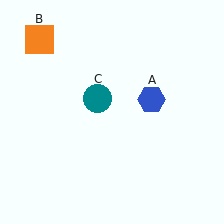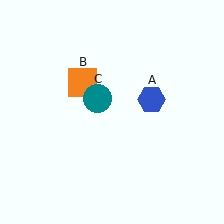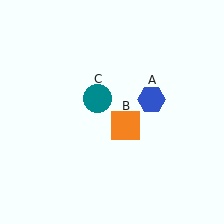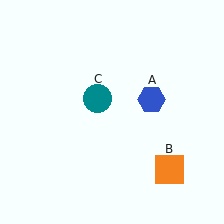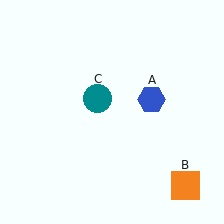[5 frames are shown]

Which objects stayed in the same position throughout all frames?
Blue hexagon (object A) and teal circle (object C) remained stationary.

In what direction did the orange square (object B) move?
The orange square (object B) moved down and to the right.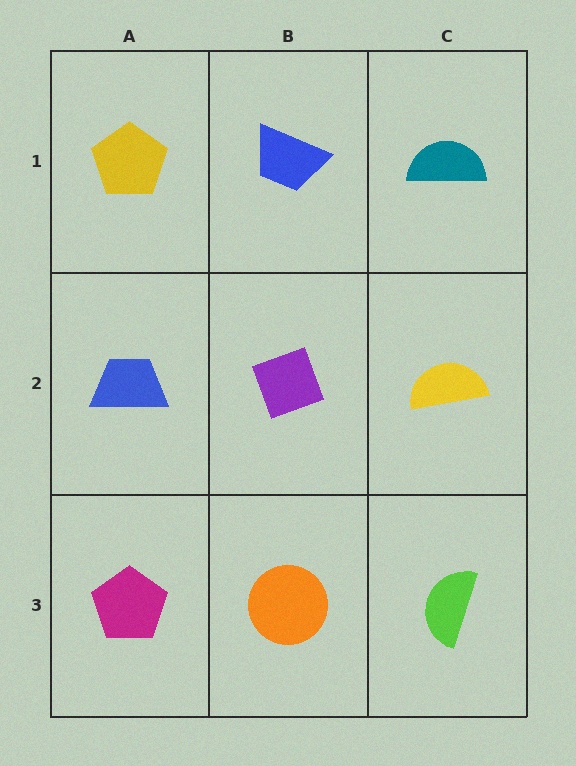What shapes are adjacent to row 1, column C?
A yellow semicircle (row 2, column C), a blue trapezoid (row 1, column B).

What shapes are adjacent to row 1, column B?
A purple diamond (row 2, column B), a yellow pentagon (row 1, column A), a teal semicircle (row 1, column C).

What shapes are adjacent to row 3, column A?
A blue trapezoid (row 2, column A), an orange circle (row 3, column B).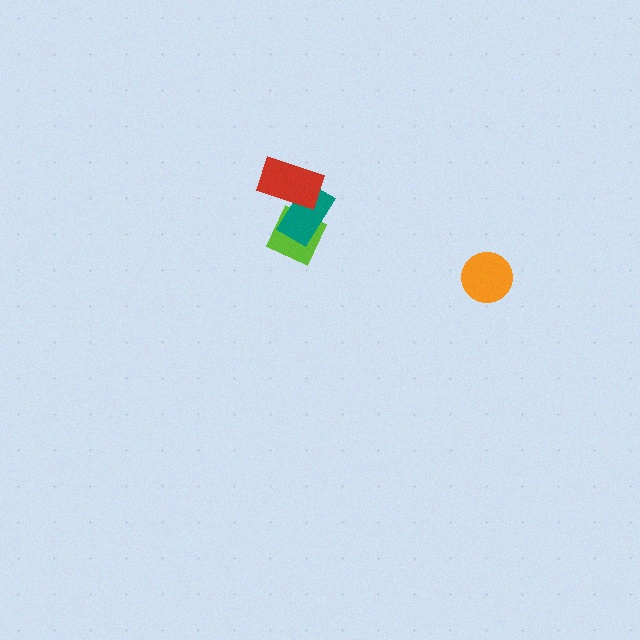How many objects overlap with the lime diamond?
2 objects overlap with the lime diamond.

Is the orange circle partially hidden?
No, no other shape covers it.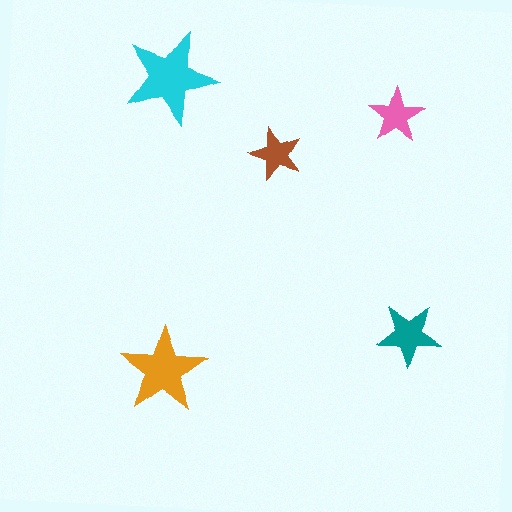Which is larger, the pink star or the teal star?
The teal one.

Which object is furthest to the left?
The cyan star is leftmost.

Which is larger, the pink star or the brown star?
The pink one.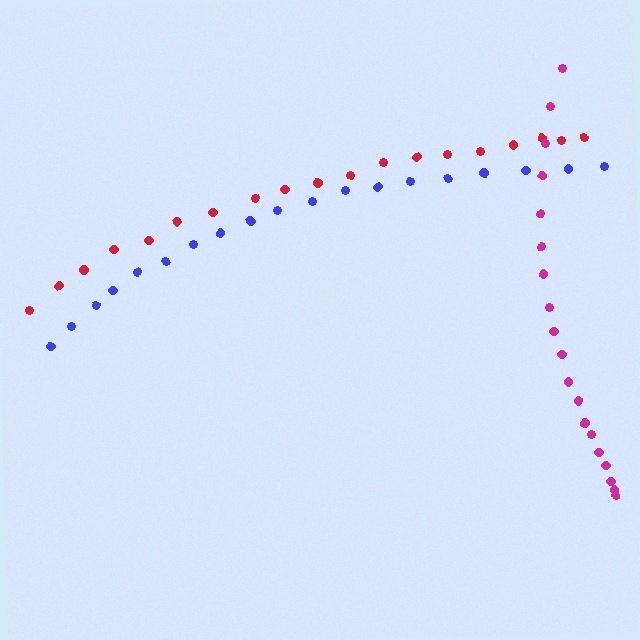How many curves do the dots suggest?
There are 3 distinct paths.